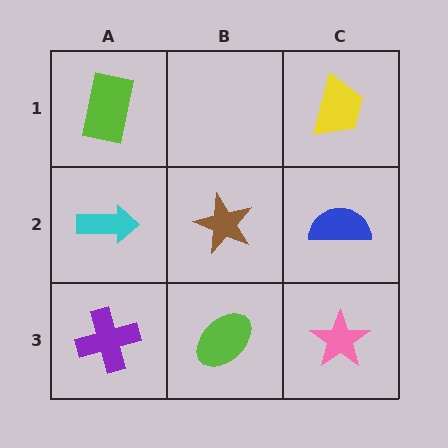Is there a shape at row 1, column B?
No, that cell is empty.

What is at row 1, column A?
A lime rectangle.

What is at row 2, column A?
A cyan arrow.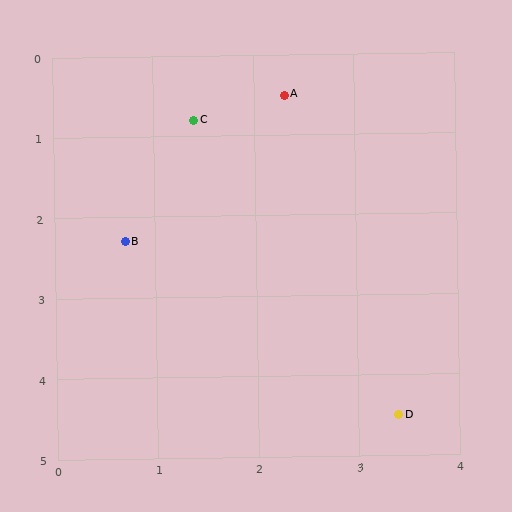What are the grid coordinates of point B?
Point B is at approximately (0.7, 2.3).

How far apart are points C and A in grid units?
Points C and A are about 0.9 grid units apart.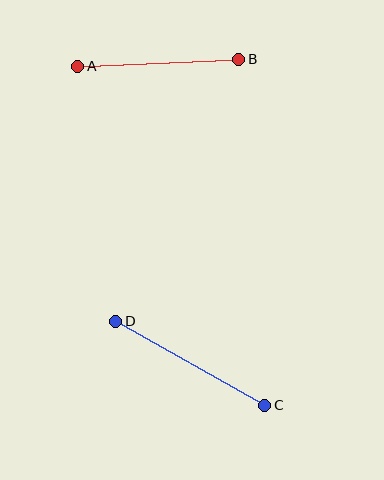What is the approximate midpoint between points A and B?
The midpoint is at approximately (158, 63) pixels.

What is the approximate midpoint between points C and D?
The midpoint is at approximately (191, 363) pixels.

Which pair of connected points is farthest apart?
Points C and D are farthest apart.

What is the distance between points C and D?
The distance is approximately 171 pixels.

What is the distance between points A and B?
The distance is approximately 161 pixels.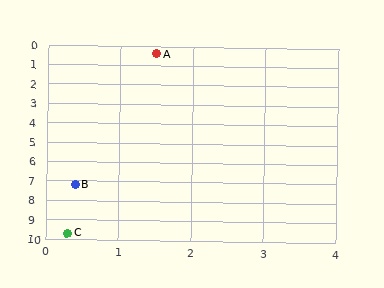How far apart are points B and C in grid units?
Points B and C are about 2.5 grid units apart.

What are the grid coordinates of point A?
Point A is at approximately (1.5, 0.4).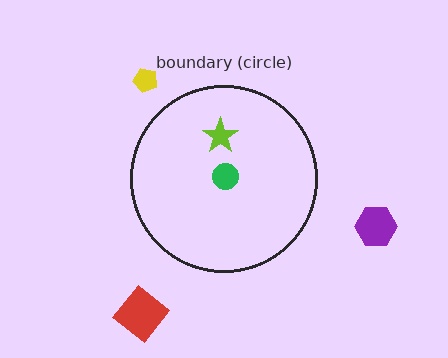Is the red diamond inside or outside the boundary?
Outside.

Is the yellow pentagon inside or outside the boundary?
Outside.